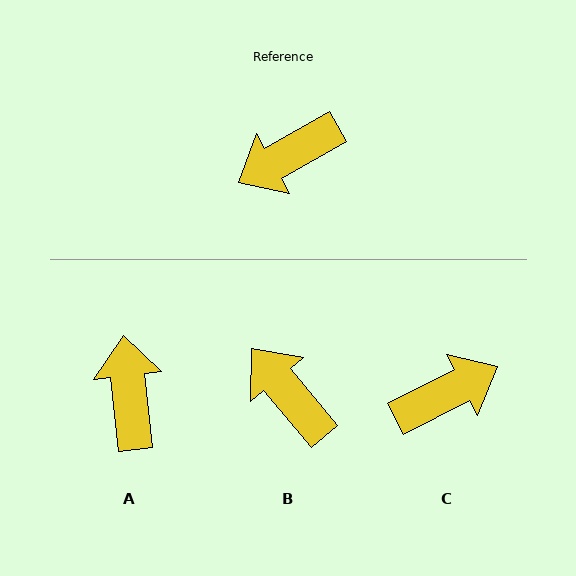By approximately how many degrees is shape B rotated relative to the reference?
Approximately 80 degrees clockwise.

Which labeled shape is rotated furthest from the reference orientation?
C, about 178 degrees away.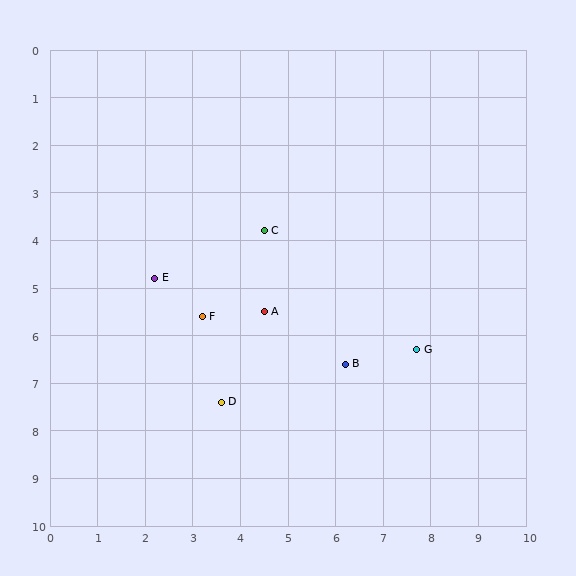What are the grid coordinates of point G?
Point G is at approximately (7.7, 6.3).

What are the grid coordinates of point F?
Point F is at approximately (3.2, 5.6).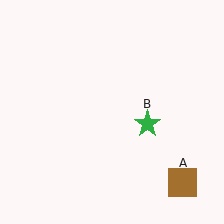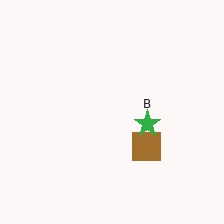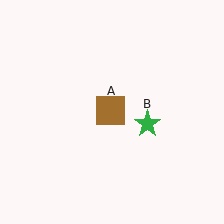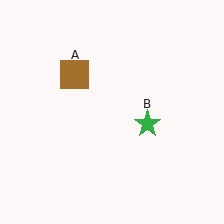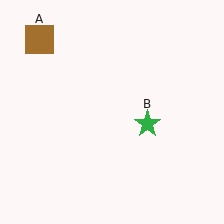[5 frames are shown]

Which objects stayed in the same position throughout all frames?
Green star (object B) remained stationary.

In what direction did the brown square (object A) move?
The brown square (object A) moved up and to the left.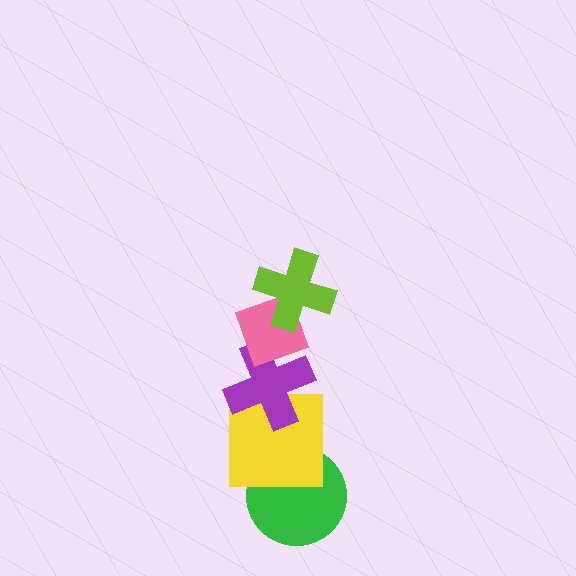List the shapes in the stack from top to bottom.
From top to bottom: the lime cross, the pink diamond, the purple cross, the yellow square, the green circle.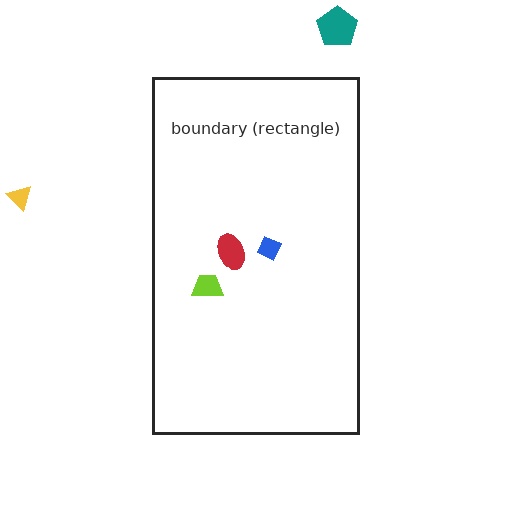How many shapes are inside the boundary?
3 inside, 2 outside.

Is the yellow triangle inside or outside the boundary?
Outside.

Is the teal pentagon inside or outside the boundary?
Outside.